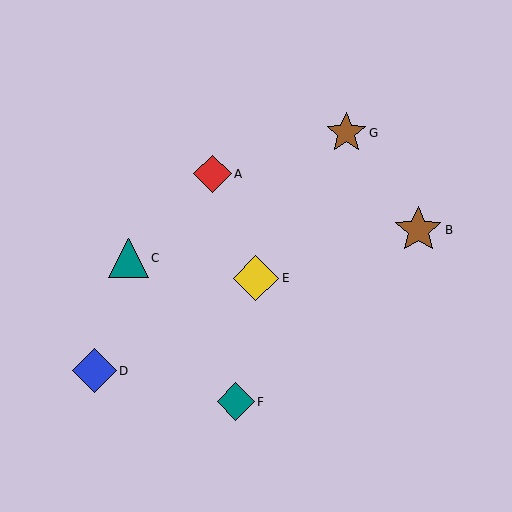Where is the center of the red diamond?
The center of the red diamond is at (213, 174).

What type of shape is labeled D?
Shape D is a blue diamond.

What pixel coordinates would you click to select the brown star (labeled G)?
Click at (346, 133) to select the brown star G.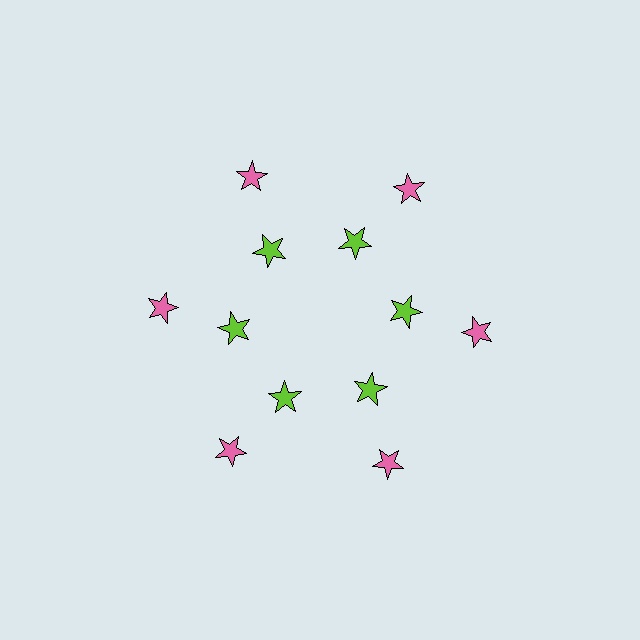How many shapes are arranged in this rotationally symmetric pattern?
There are 12 shapes, arranged in 6 groups of 2.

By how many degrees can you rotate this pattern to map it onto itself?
The pattern maps onto itself every 60 degrees of rotation.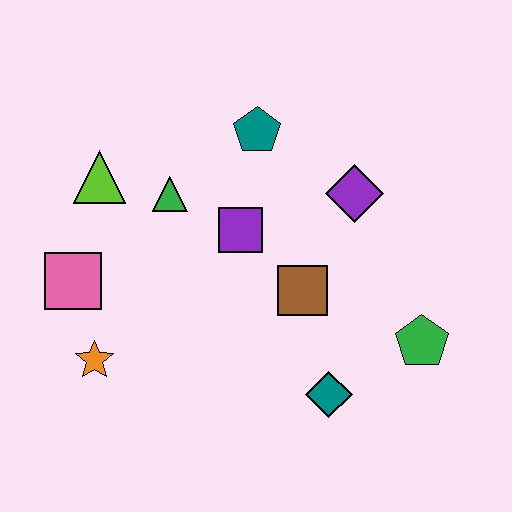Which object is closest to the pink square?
The orange star is closest to the pink square.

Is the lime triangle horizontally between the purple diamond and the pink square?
Yes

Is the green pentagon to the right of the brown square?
Yes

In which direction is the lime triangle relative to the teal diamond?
The lime triangle is to the left of the teal diamond.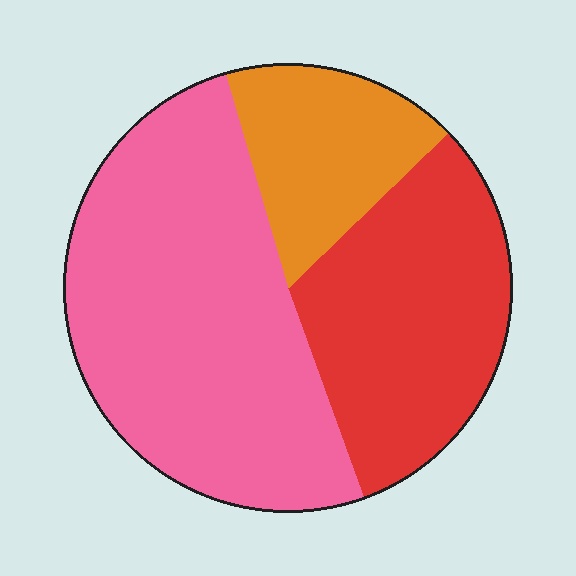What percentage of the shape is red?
Red takes up between a quarter and a half of the shape.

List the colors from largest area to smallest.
From largest to smallest: pink, red, orange.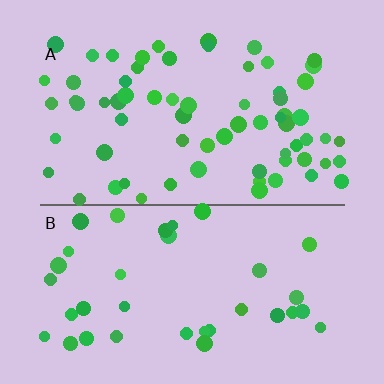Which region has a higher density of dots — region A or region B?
A (the top).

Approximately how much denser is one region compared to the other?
Approximately 1.9× — region A over region B.